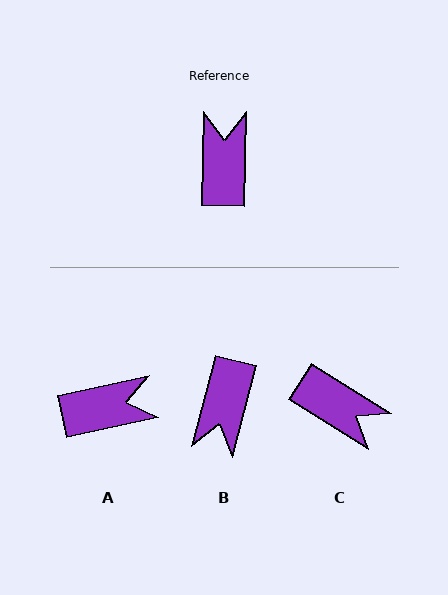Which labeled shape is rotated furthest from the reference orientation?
B, about 167 degrees away.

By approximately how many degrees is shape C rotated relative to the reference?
Approximately 121 degrees clockwise.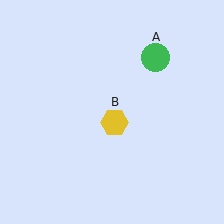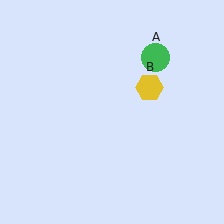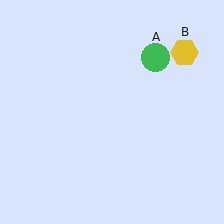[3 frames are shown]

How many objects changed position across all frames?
1 object changed position: yellow hexagon (object B).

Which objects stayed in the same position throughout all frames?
Green circle (object A) remained stationary.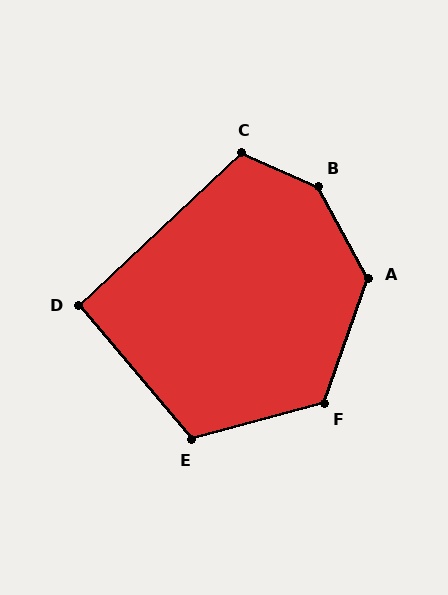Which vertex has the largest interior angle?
B, at approximately 142 degrees.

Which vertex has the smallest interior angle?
D, at approximately 93 degrees.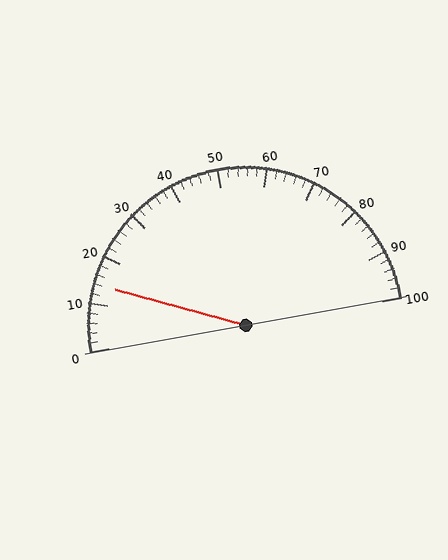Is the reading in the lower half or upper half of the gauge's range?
The reading is in the lower half of the range (0 to 100).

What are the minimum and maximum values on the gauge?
The gauge ranges from 0 to 100.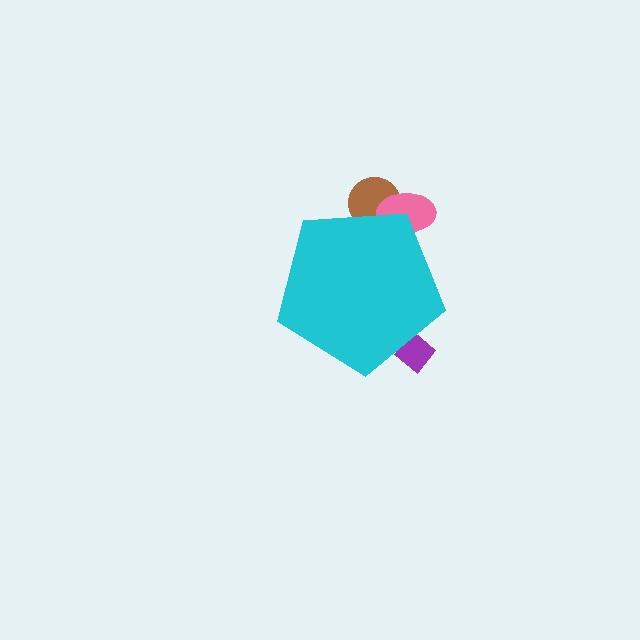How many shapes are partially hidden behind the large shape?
3 shapes are partially hidden.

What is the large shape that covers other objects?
A cyan pentagon.